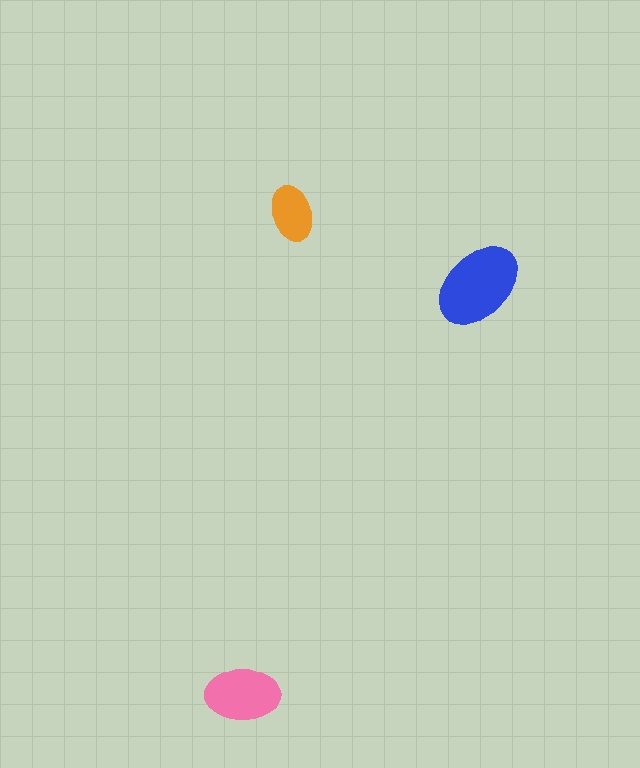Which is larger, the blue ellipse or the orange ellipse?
The blue one.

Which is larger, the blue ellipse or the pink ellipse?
The blue one.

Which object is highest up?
The orange ellipse is topmost.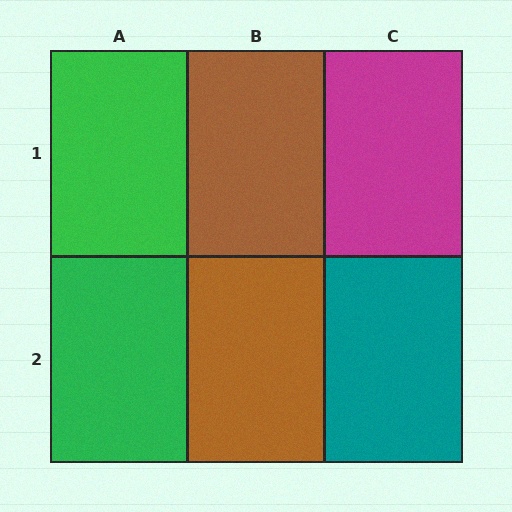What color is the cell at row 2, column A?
Green.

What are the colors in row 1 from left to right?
Green, brown, magenta.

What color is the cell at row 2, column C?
Teal.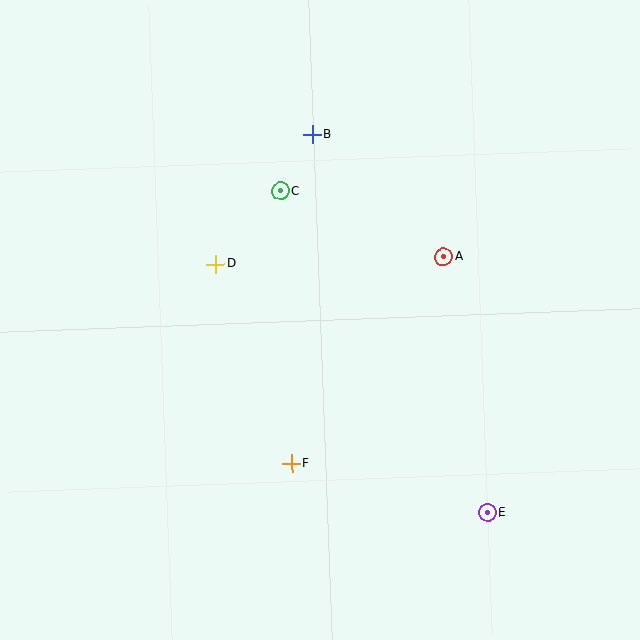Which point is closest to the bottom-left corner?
Point F is closest to the bottom-left corner.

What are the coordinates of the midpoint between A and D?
The midpoint between A and D is at (330, 260).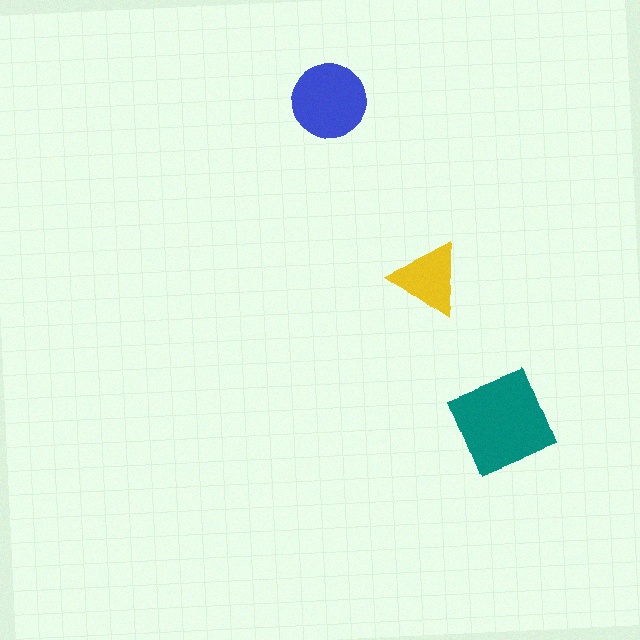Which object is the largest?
The teal square.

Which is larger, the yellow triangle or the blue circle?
The blue circle.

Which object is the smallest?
The yellow triangle.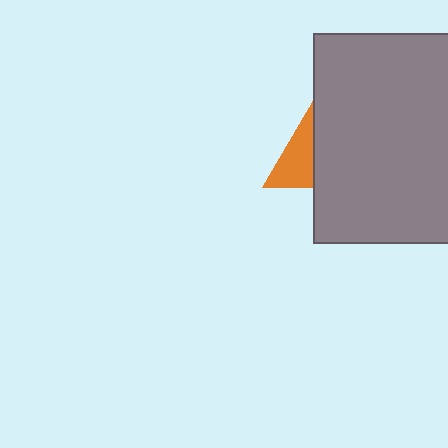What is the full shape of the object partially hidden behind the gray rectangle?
The partially hidden object is an orange triangle.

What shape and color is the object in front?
The object in front is a gray rectangle.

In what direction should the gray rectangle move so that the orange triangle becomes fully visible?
The gray rectangle should move right. That is the shortest direction to clear the overlap and leave the orange triangle fully visible.